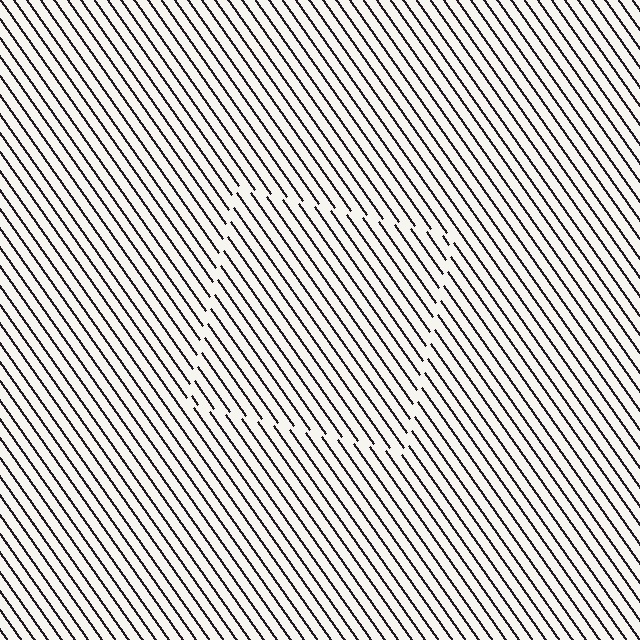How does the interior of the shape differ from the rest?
The interior of the shape contains the same grating, shifted by half a period — the contour is defined by the phase discontinuity where line-ends from the inner and outer gratings abut.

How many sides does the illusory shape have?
4 sides — the line-ends trace a square.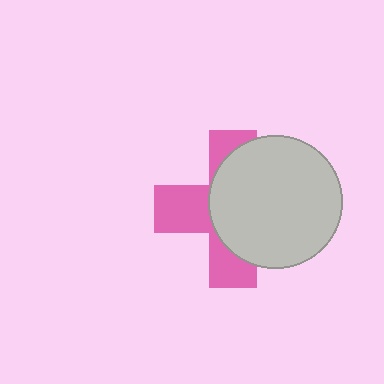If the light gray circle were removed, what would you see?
You would see the complete pink cross.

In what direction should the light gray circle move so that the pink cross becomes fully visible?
The light gray circle should move right. That is the shortest direction to clear the overlap and leave the pink cross fully visible.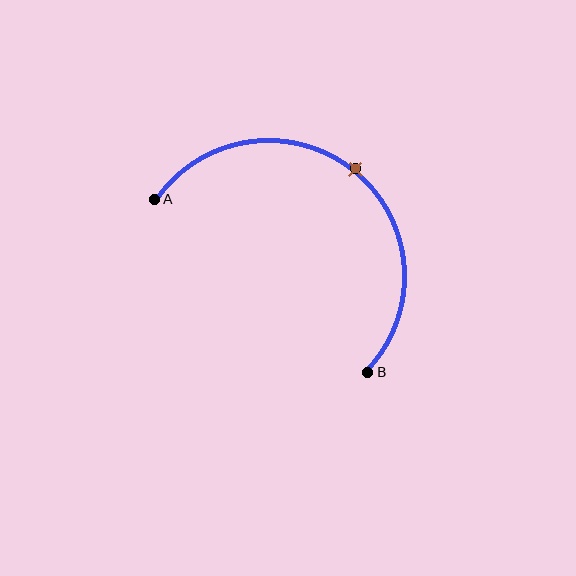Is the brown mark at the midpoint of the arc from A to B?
Yes. The brown mark lies on the arc at equal arc-length from both A and B — it is the arc midpoint.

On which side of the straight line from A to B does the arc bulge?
The arc bulges above and to the right of the straight line connecting A and B.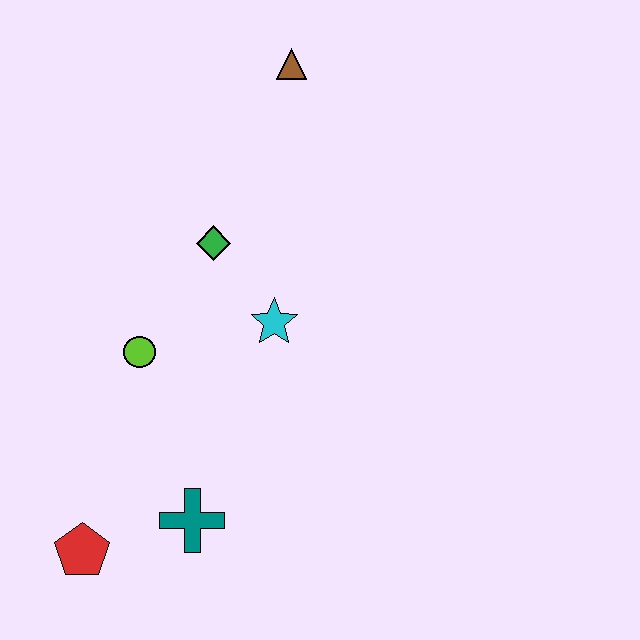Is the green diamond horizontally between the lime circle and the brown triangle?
Yes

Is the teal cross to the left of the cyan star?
Yes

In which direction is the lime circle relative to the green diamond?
The lime circle is below the green diamond.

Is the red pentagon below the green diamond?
Yes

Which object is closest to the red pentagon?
The teal cross is closest to the red pentagon.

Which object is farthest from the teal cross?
The brown triangle is farthest from the teal cross.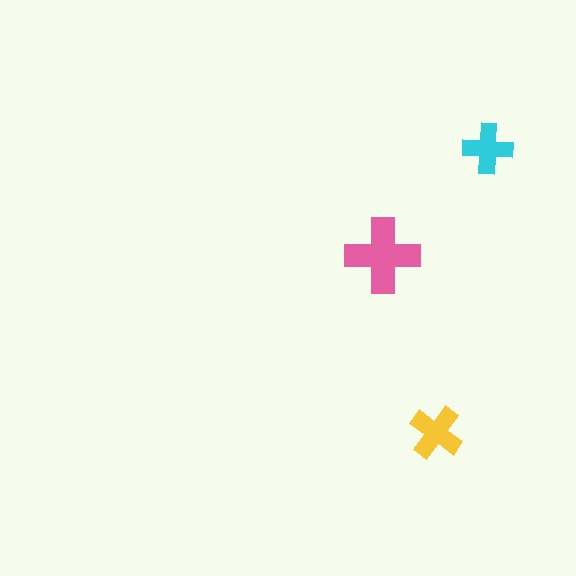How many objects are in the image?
There are 3 objects in the image.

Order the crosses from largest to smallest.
the pink one, the yellow one, the cyan one.